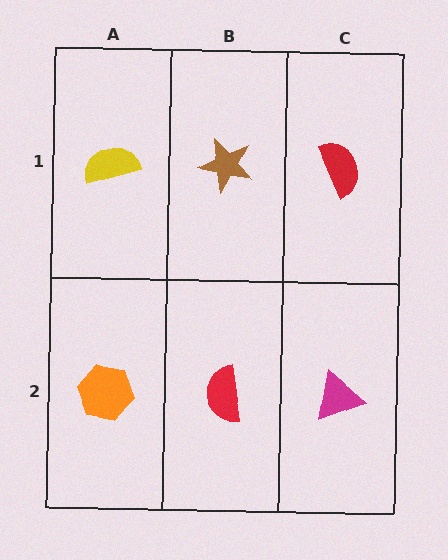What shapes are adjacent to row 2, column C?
A red semicircle (row 1, column C), a red semicircle (row 2, column B).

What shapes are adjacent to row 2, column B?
A brown star (row 1, column B), an orange hexagon (row 2, column A), a magenta triangle (row 2, column C).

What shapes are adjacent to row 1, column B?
A red semicircle (row 2, column B), a yellow semicircle (row 1, column A), a red semicircle (row 1, column C).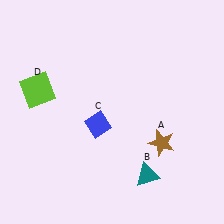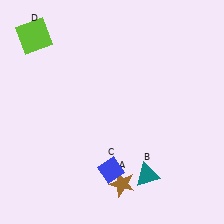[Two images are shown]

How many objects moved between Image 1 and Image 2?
3 objects moved between the two images.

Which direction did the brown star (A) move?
The brown star (A) moved down.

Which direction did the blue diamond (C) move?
The blue diamond (C) moved down.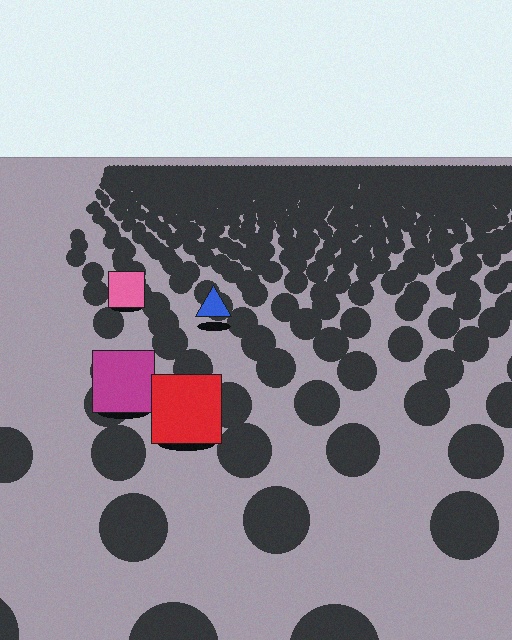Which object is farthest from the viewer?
The pink square is farthest from the viewer. It appears smaller and the ground texture around it is denser.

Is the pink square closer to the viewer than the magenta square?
No. The magenta square is closer — you can tell from the texture gradient: the ground texture is coarser near it.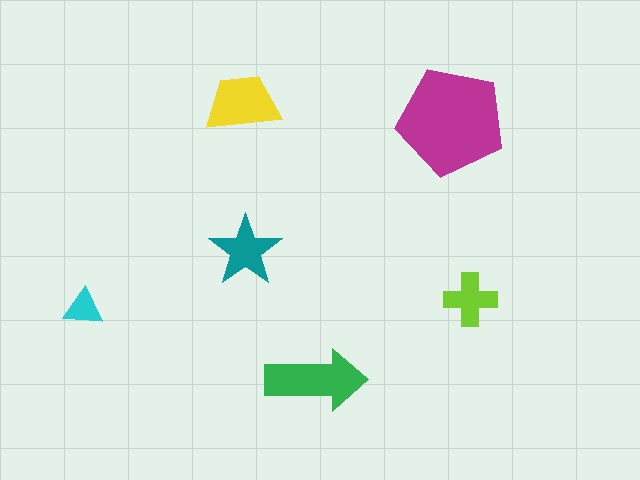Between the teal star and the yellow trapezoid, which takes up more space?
The yellow trapezoid.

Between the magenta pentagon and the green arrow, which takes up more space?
The magenta pentagon.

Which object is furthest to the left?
The cyan triangle is leftmost.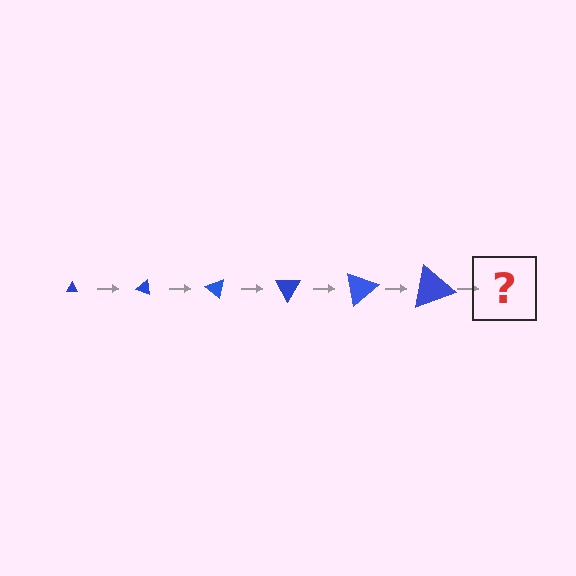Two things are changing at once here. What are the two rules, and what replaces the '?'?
The two rules are that the triangle grows larger each step and it rotates 20 degrees each step. The '?' should be a triangle, larger than the previous one and rotated 120 degrees from the start.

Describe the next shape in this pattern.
It should be a triangle, larger than the previous one and rotated 120 degrees from the start.